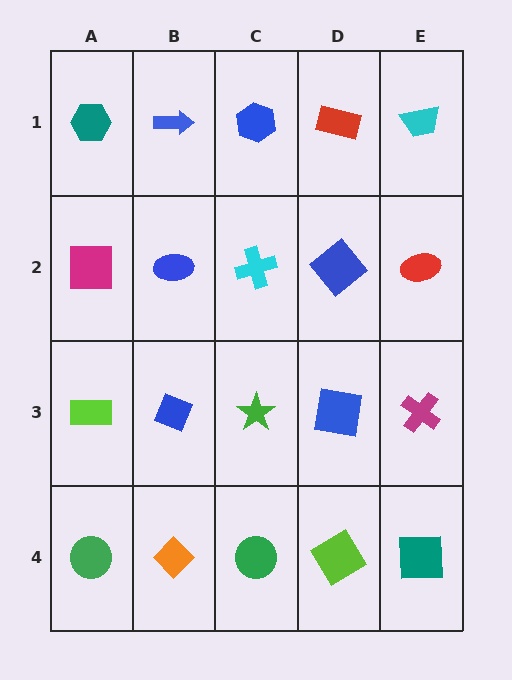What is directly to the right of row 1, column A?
A blue arrow.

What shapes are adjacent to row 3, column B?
A blue ellipse (row 2, column B), an orange diamond (row 4, column B), a lime rectangle (row 3, column A), a green star (row 3, column C).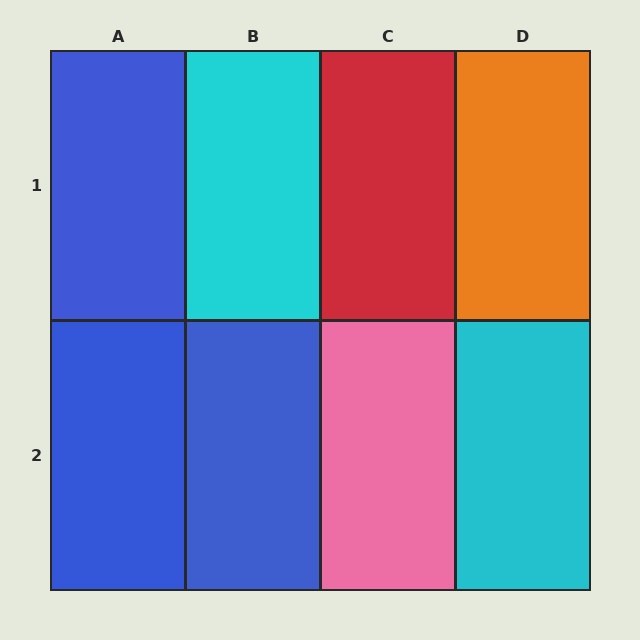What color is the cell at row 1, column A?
Blue.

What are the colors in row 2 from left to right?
Blue, blue, pink, cyan.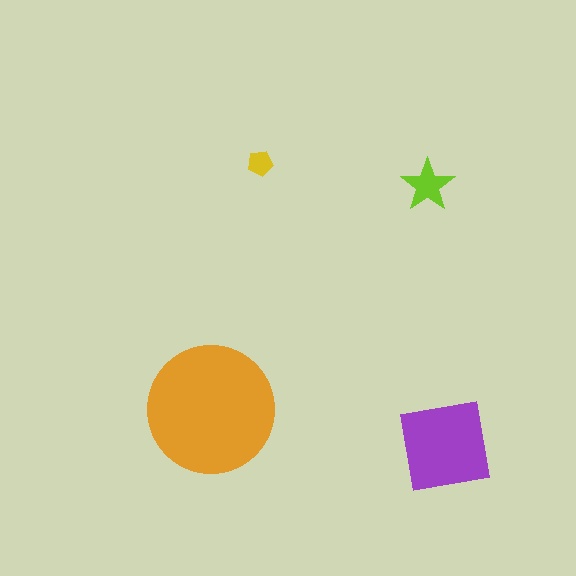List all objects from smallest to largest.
The yellow pentagon, the lime star, the purple square, the orange circle.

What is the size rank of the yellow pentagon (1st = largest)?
4th.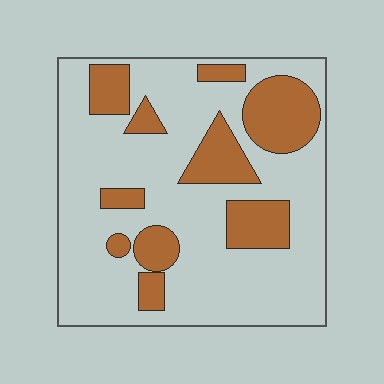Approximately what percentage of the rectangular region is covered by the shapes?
Approximately 25%.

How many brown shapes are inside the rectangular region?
10.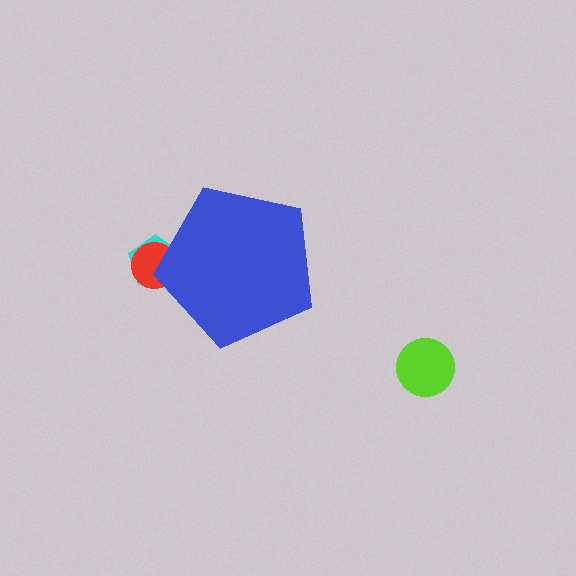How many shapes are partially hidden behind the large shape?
2 shapes are partially hidden.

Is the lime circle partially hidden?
No, the lime circle is fully visible.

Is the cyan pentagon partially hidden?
Yes, the cyan pentagon is partially hidden behind the blue pentagon.